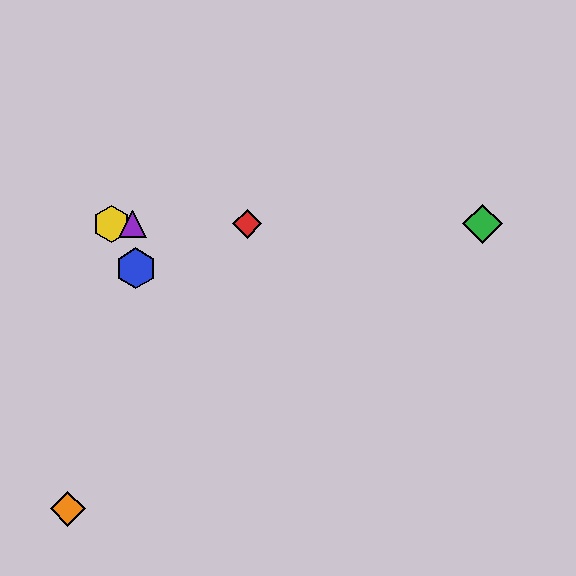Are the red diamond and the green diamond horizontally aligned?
Yes, both are at y≈224.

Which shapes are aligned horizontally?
The red diamond, the green diamond, the yellow hexagon, the purple triangle are aligned horizontally.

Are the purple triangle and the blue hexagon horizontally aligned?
No, the purple triangle is at y≈224 and the blue hexagon is at y≈268.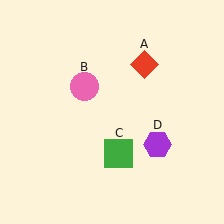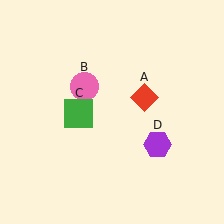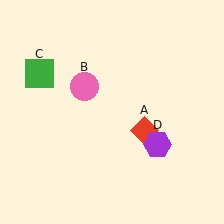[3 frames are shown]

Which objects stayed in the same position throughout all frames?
Pink circle (object B) and purple hexagon (object D) remained stationary.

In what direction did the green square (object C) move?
The green square (object C) moved up and to the left.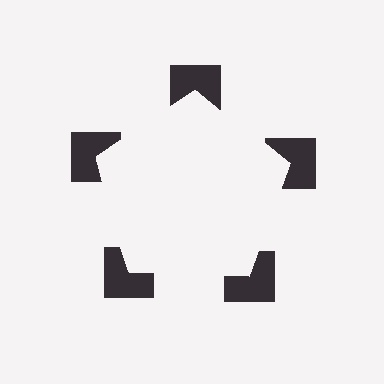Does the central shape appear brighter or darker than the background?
It typically appears slightly brighter than the background, even though no actual brightness change is drawn.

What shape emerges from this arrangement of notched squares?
An illusory pentagon — its edges are inferred from the aligned wedge cuts in the notched squares, not physically drawn.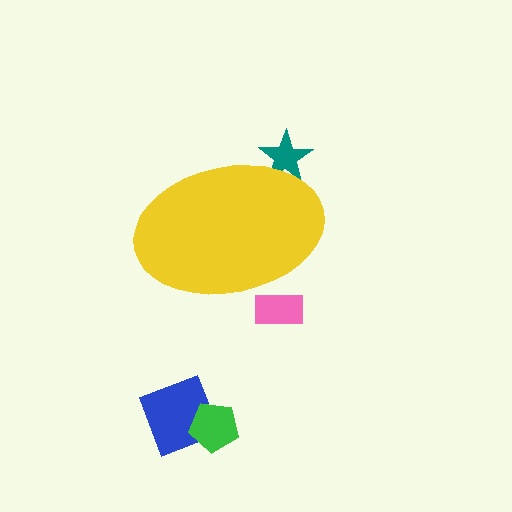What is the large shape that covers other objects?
A yellow ellipse.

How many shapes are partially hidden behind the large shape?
2 shapes are partially hidden.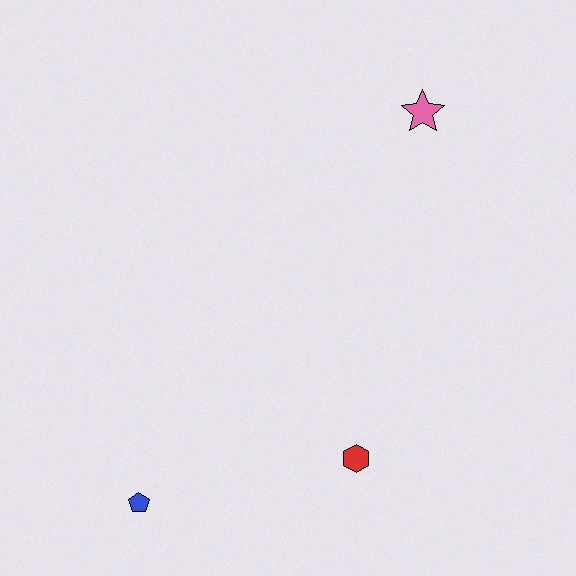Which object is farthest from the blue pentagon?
The pink star is farthest from the blue pentagon.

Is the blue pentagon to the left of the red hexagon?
Yes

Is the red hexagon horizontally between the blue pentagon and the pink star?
Yes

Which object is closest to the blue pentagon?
The red hexagon is closest to the blue pentagon.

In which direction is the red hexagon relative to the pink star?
The red hexagon is below the pink star.